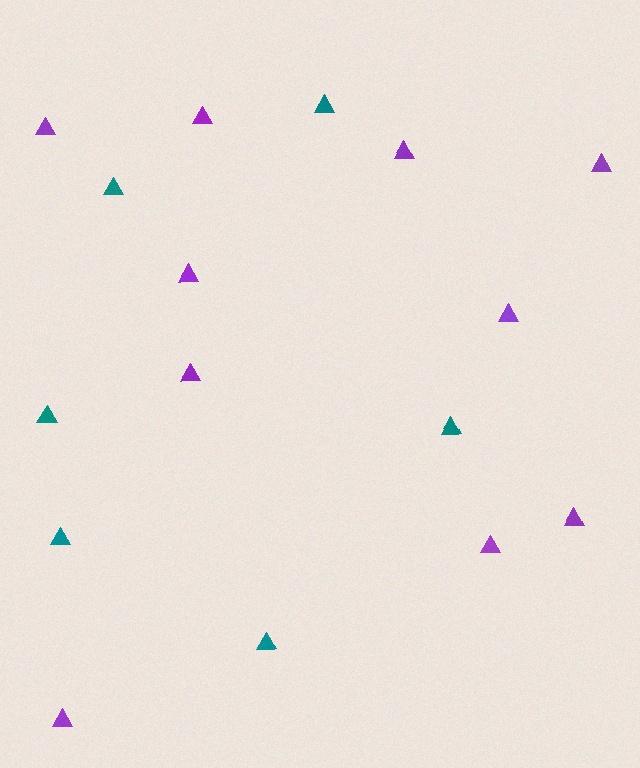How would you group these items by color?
There are 2 groups: one group of purple triangles (10) and one group of teal triangles (6).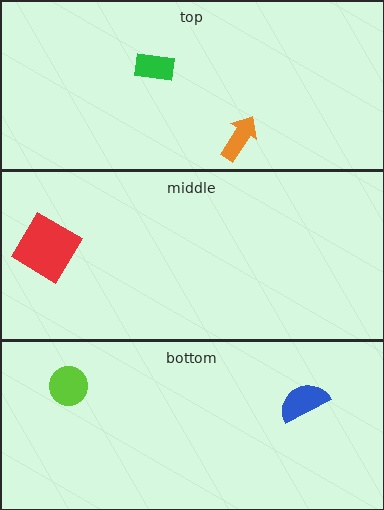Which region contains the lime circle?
The bottom region.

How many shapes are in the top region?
2.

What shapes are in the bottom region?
The blue semicircle, the lime circle.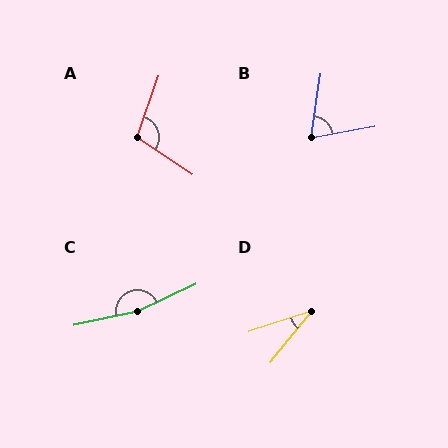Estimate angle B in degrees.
Approximately 71 degrees.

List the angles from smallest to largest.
D (32°), B (71°), A (105°), C (167°).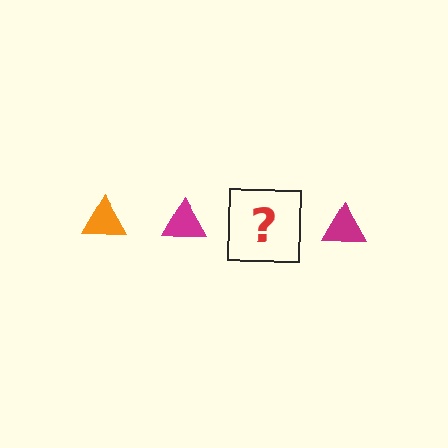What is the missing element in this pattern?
The missing element is an orange triangle.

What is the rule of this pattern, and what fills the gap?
The rule is that the pattern cycles through orange, magenta triangles. The gap should be filled with an orange triangle.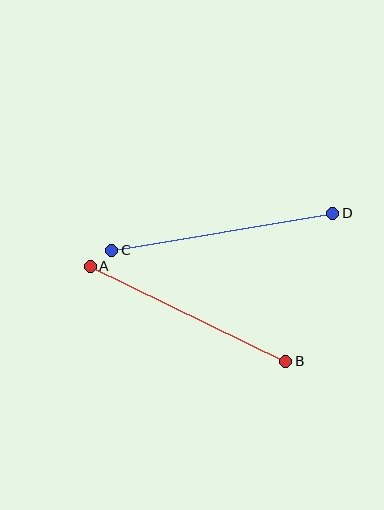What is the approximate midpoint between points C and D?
The midpoint is at approximately (222, 232) pixels.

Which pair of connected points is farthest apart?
Points C and D are farthest apart.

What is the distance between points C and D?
The distance is approximately 224 pixels.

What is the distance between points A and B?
The distance is approximately 218 pixels.